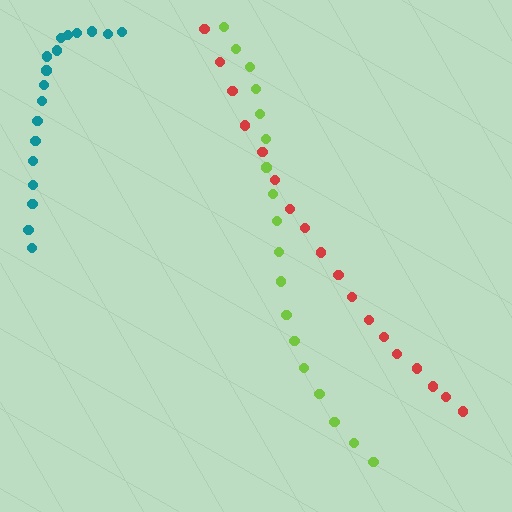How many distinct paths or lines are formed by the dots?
There are 3 distinct paths.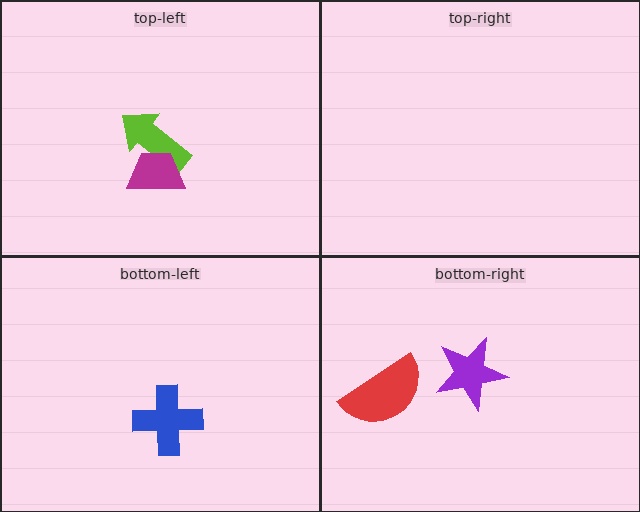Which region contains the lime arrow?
The top-left region.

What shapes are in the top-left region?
The lime arrow, the magenta trapezoid.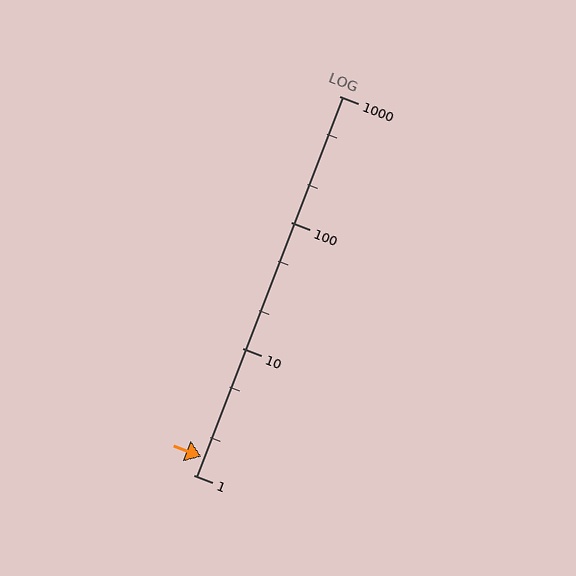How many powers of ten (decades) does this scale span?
The scale spans 3 decades, from 1 to 1000.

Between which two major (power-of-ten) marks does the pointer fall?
The pointer is between 1 and 10.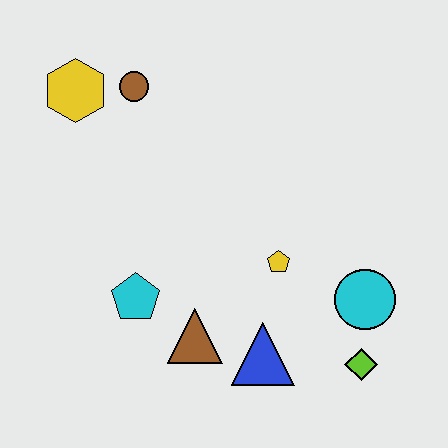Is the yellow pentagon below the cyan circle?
No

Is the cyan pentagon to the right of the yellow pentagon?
No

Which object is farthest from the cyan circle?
The yellow hexagon is farthest from the cyan circle.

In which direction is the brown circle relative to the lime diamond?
The brown circle is above the lime diamond.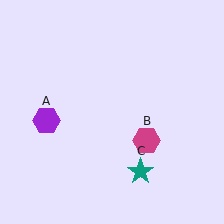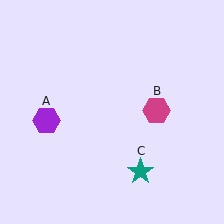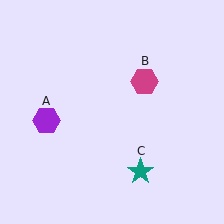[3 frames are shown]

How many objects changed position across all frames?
1 object changed position: magenta hexagon (object B).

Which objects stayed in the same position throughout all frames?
Purple hexagon (object A) and teal star (object C) remained stationary.